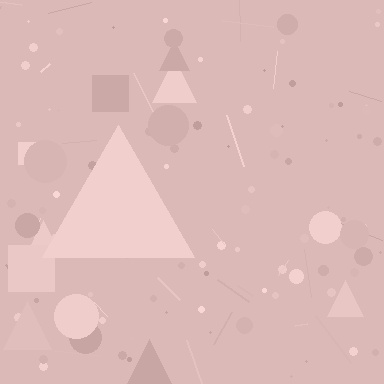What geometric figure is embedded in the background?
A triangle is embedded in the background.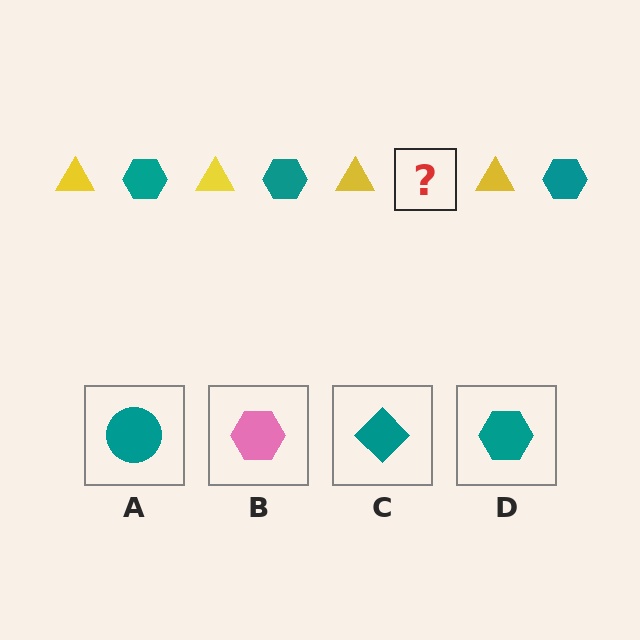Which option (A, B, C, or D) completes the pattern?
D.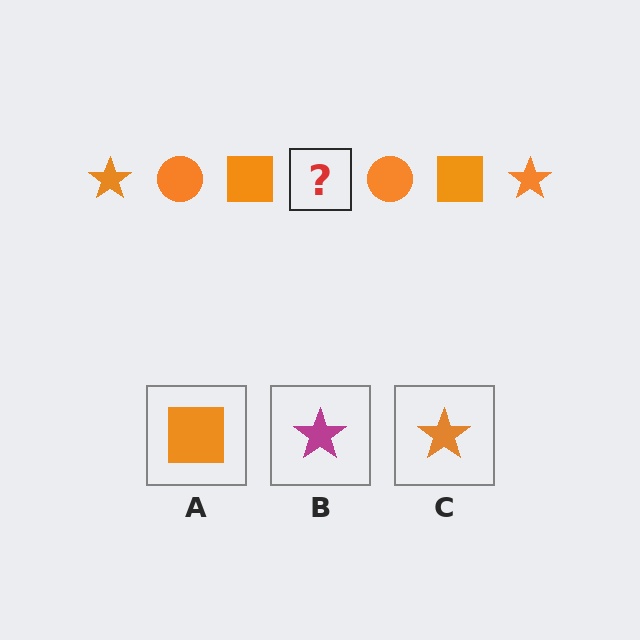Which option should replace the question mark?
Option C.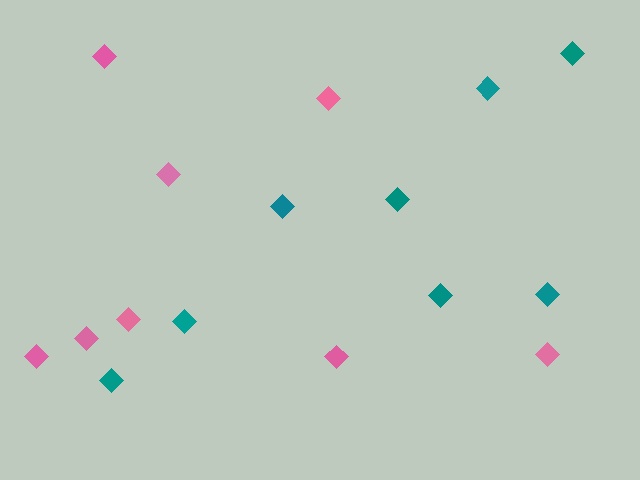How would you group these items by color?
There are 2 groups: one group of teal diamonds (8) and one group of pink diamonds (8).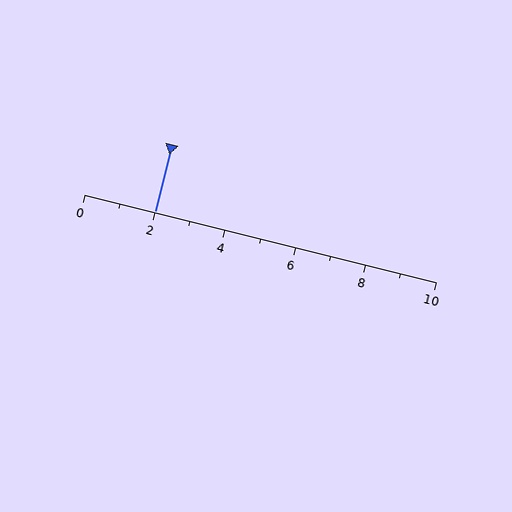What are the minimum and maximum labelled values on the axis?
The axis runs from 0 to 10.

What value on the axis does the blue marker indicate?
The marker indicates approximately 2.